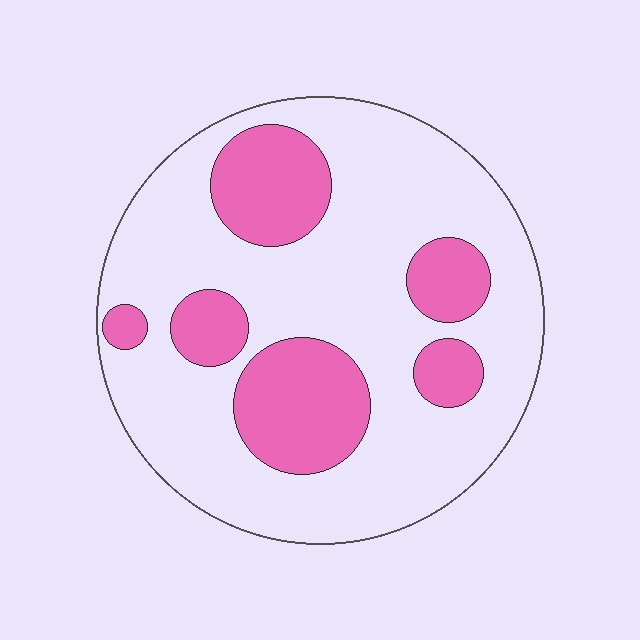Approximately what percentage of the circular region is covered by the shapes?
Approximately 25%.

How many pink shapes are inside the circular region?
6.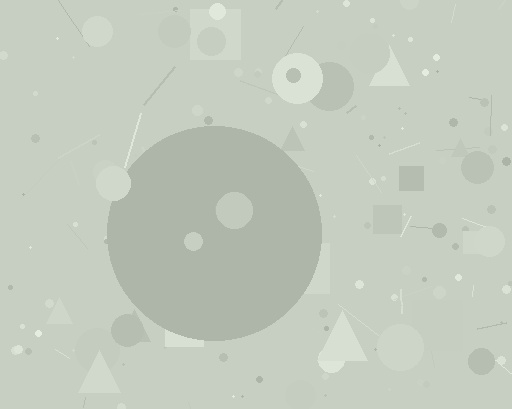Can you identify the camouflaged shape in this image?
The camouflaged shape is a circle.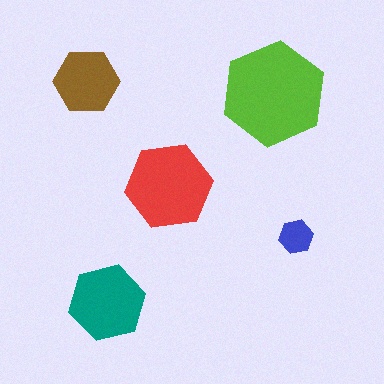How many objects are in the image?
There are 5 objects in the image.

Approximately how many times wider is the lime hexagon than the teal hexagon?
About 1.5 times wider.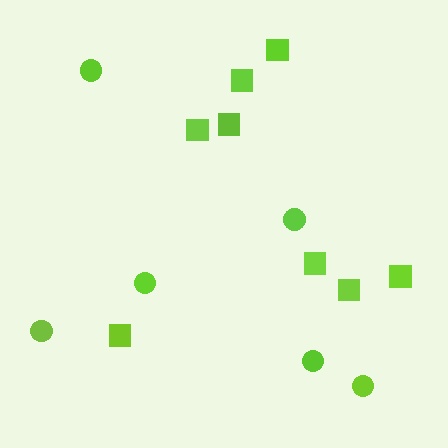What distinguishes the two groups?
There are 2 groups: one group of circles (6) and one group of squares (8).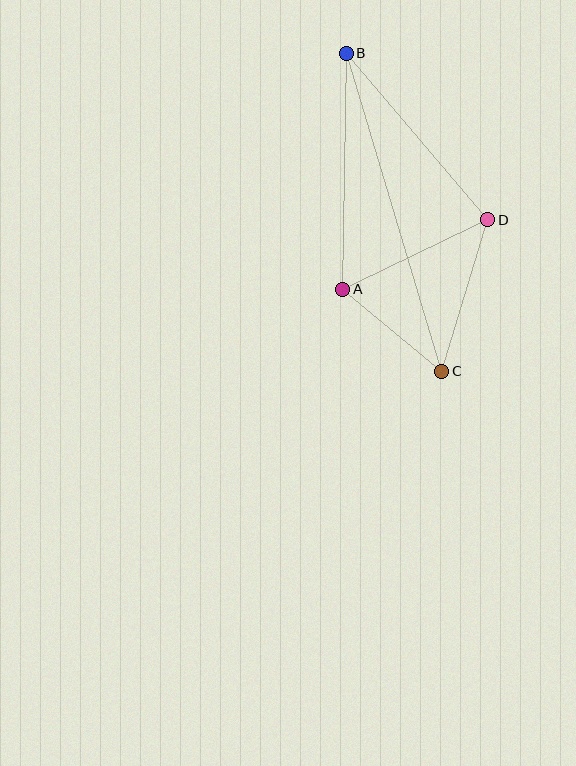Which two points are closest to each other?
Points A and C are closest to each other.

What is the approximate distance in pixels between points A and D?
The distance between A and D is approximately 161 pixels.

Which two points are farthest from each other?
Points B and C are farthest from each other.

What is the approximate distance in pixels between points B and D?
The distance between B and D is approximately 219 pixels.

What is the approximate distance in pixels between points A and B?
The distance between A and B is approximately 236 pixels.